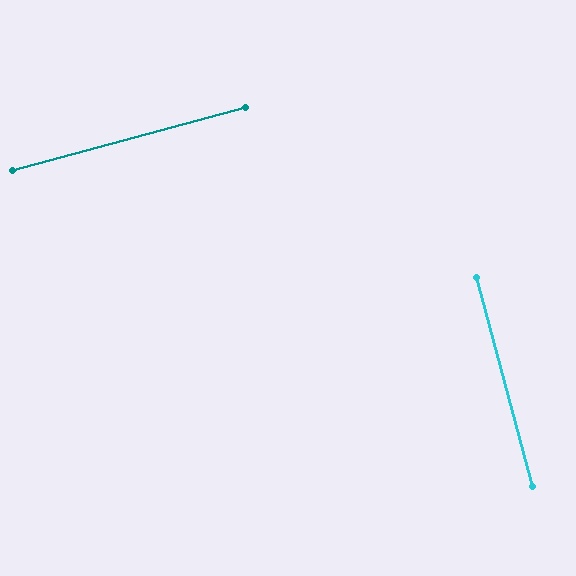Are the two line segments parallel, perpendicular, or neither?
Perpendicular — they meet at approximately 90°.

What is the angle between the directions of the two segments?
Approximately 90 degrees.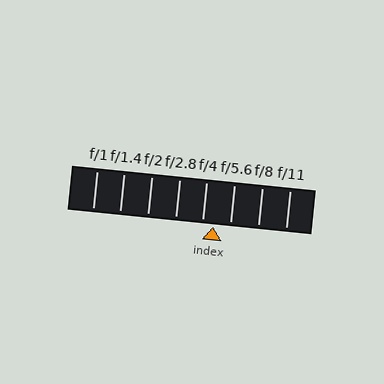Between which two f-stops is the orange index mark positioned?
The index mark is between f/4 and f/5.6.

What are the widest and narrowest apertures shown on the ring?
The widest aperture shown is f/1 and the narrowest is f/11.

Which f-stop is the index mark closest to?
The index mark is closest to f/4.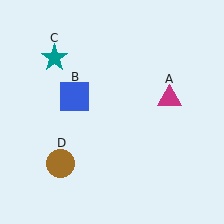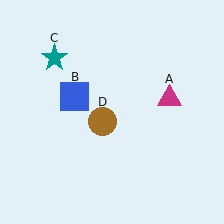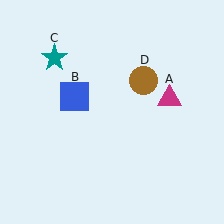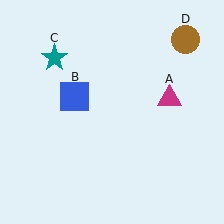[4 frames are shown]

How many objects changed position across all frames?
1 object changed position: brown circle (object D).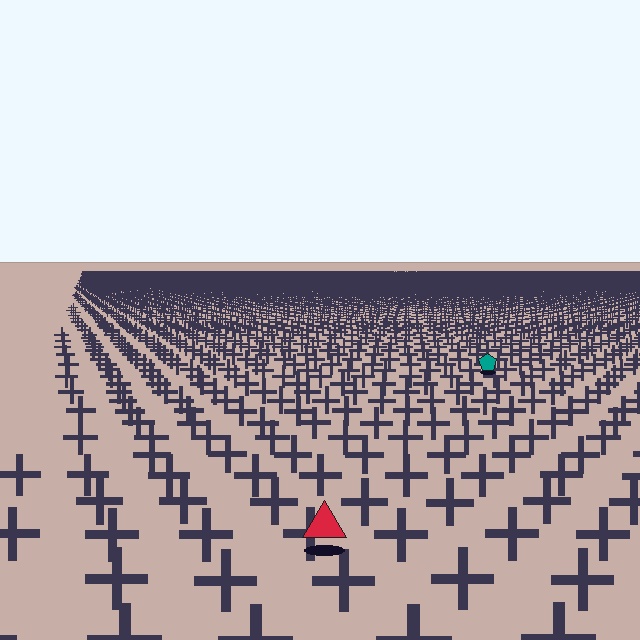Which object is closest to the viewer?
The red triangle is closest. The texture marks near it are larger and more spread out.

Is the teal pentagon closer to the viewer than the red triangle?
No. The red triangle is closer — you can tell from the texture gradient: the ground texture is coarser near it.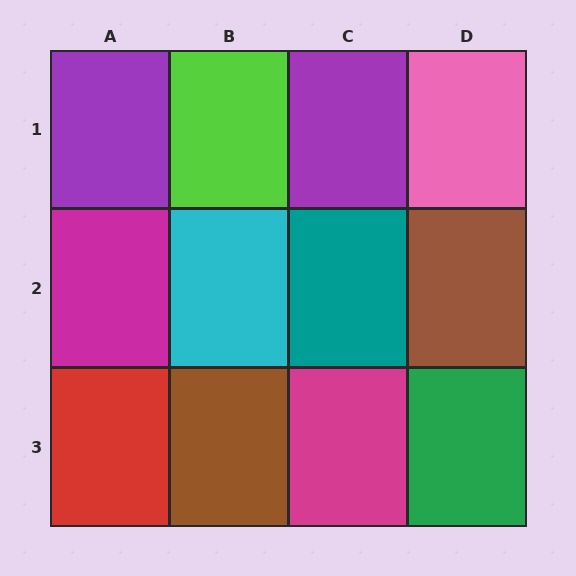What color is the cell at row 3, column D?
Green.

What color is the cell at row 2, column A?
Magenta.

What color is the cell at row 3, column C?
Magenta.